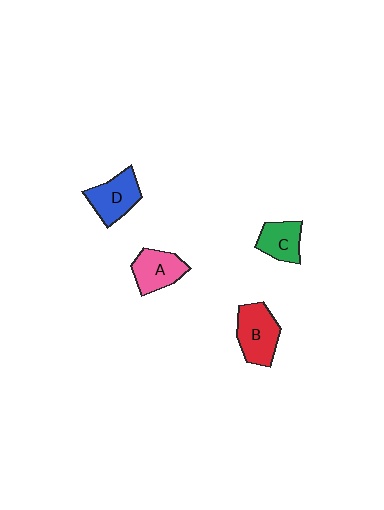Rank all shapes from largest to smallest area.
From largest to smallest: B (red), D (blue), A (pink), C (green).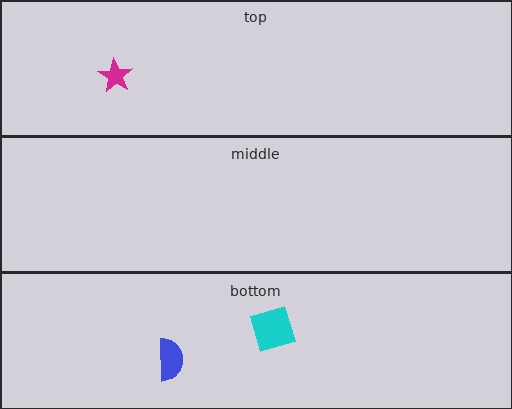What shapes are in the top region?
The magenta star.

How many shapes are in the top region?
1.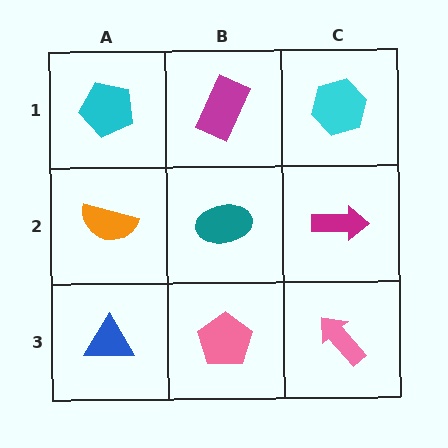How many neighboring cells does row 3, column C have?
2.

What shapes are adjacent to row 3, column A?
An orange semicircle (row 2, column A), a pink pentagon (row 3, column B).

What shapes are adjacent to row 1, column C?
A magenta arrow (row 2, column C), a magenta rectangle (row 1, column B).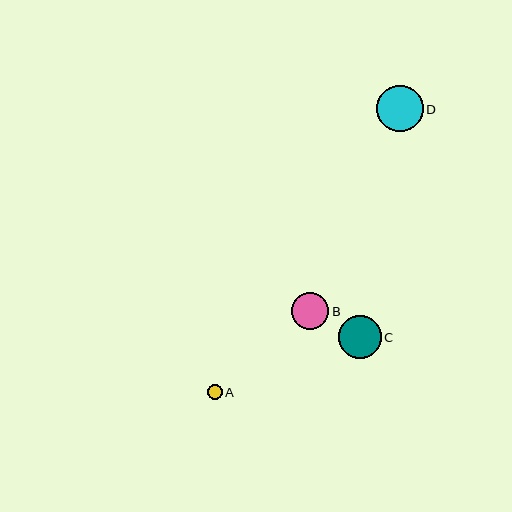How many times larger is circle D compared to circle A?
Circle D is approximately 3.1 times the size of circle A.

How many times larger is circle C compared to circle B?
Circle C is approximately 1.2 times the size of circle B.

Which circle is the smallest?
Circle A is the smallest with a size of approximately 15 pixels.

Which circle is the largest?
Circle D is the largest with a size of approximately 46 pixels.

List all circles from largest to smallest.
From largest to smallest: D, C, B, A.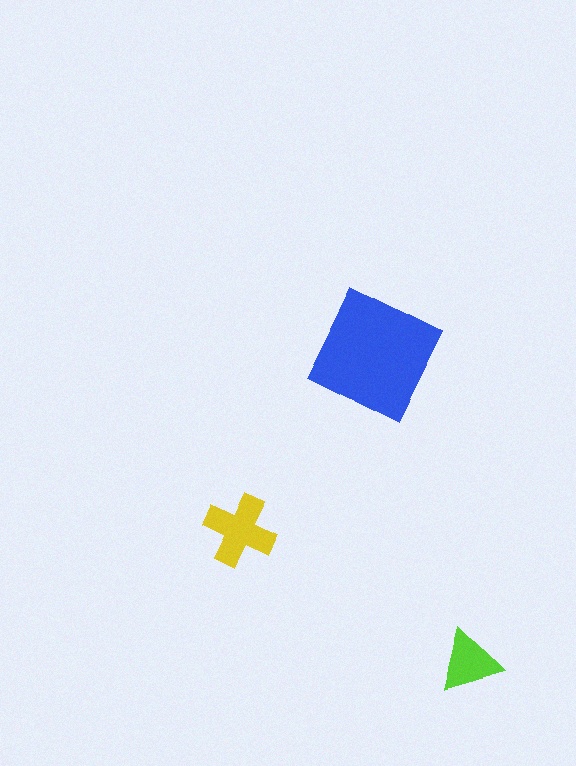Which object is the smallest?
The lime triangle.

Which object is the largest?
The blue square.